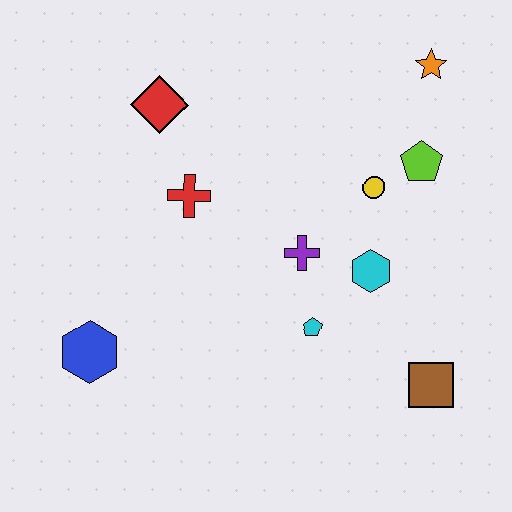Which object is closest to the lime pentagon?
The yellow circle is closest to the lime pentagon.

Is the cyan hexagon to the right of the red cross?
Yes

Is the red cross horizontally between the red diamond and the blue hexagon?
No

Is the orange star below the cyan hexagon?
No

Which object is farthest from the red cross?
The brown square is farthest from the red cross.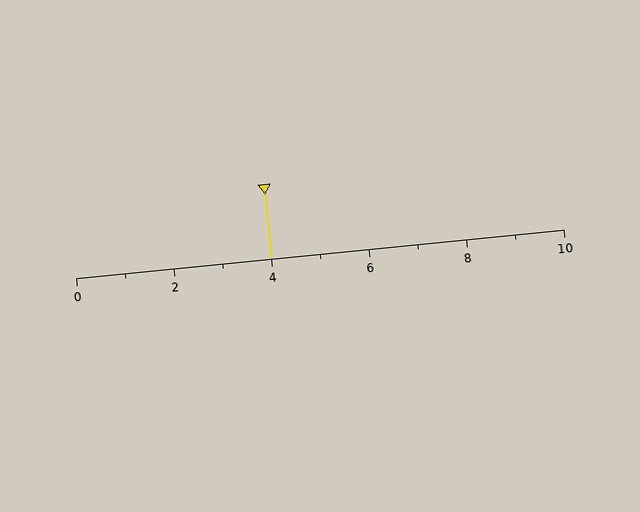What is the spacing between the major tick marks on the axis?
The major ticks are spaced 2 apart.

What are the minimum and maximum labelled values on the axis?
The axis runs from 0 to 10.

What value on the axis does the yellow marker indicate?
The marker indicates approximately 4.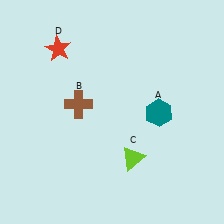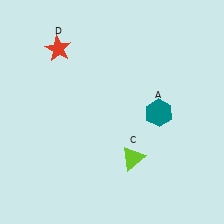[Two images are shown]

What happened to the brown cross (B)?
The brown cross (B) was removed in Image 2. It was in the top-left area of Image 1.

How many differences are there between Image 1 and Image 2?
There is 1 difference between the two images.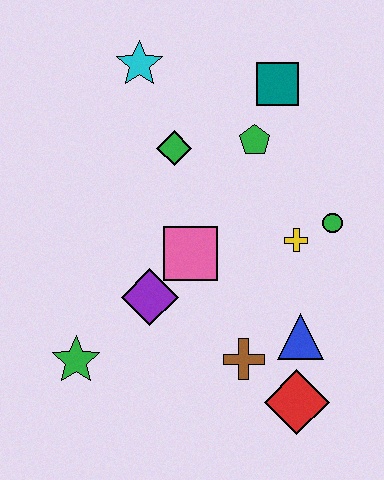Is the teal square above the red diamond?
Yes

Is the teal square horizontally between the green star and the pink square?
No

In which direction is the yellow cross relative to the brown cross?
The yellow cross is above the brown cross.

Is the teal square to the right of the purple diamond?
Yes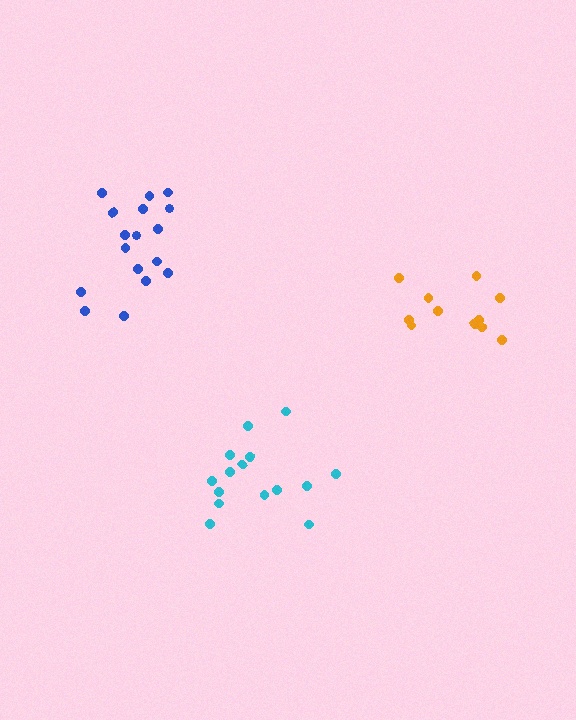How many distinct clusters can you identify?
There are 3 distinct clusters.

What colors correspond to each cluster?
The clusters are colored: blue, orange, cyan.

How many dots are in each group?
Group 1: 17 dots, Group 2: 11 dots, Group 3: 15 dots (43 total).